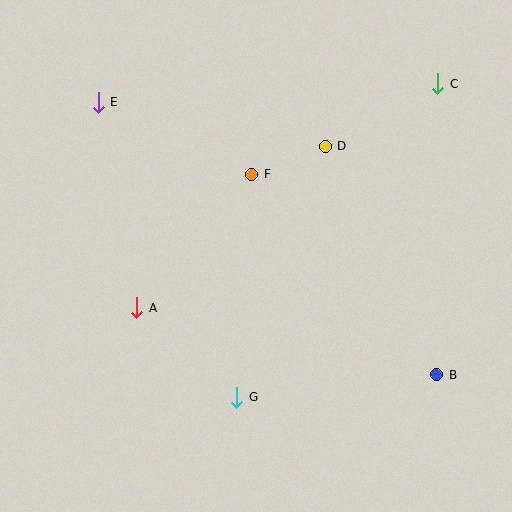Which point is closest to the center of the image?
Point F at (252, 174) is closest to the center.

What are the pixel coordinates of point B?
Point B is at (437, 375).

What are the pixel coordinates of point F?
Point F is at (252, 174).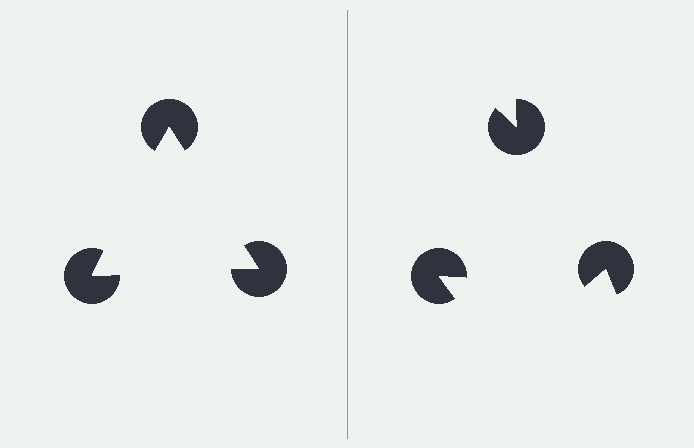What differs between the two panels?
The pac-man discs are positioned identically on both sides; only the wedge orientations differ. On the left they align to a triangle; on the right they are misaligned.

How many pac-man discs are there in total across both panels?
6 — 3 on each side.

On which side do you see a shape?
An illusory triangle appears on the left side. On the right side the wedge cuts are rotated, so no coherent shape forms.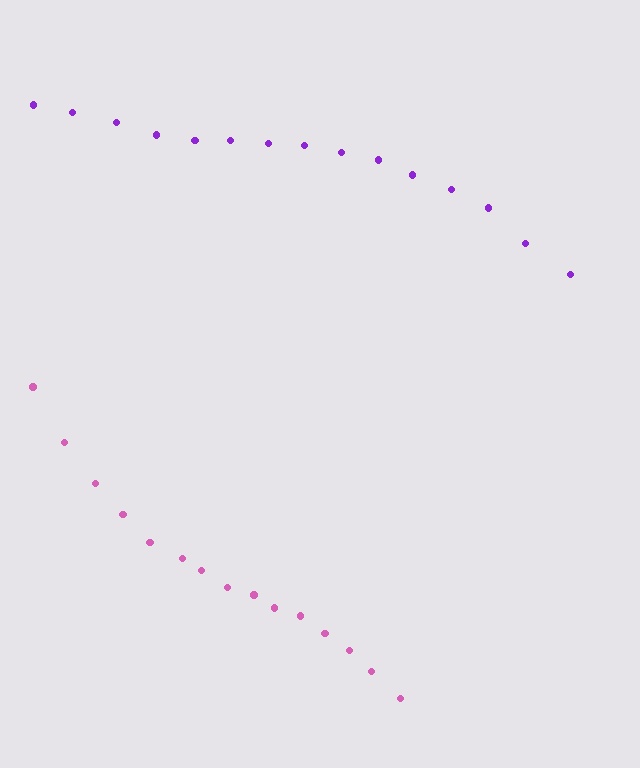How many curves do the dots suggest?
There are 2 distinct paths.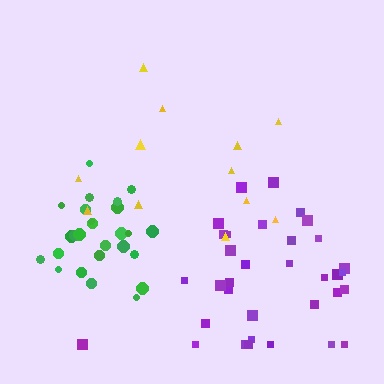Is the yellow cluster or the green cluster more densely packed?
Green.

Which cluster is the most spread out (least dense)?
Yellow.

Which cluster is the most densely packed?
Green.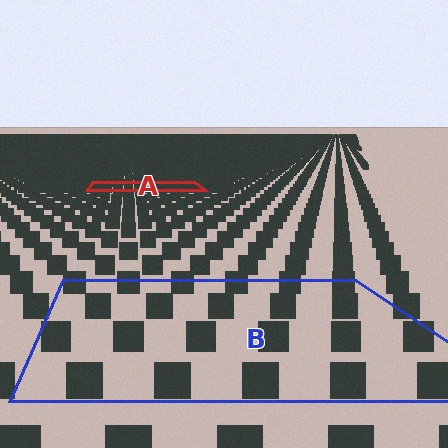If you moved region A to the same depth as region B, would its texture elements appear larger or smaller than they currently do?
They would appear larger. At a closer depth, the same texture elements are projected at a bigger on-screen size.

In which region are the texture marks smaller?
The texture marks are smaller in region A, because it is farther away.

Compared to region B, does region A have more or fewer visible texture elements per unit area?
Region A has more texture elements per unit area — they are packed more densely because it is farther away.